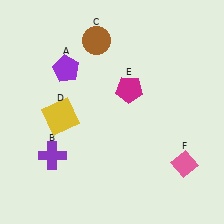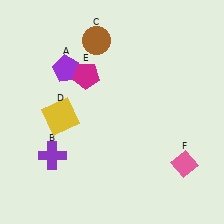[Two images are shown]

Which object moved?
The magenta pentagon (E) moved left.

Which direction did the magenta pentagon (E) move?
The magenta pentagon (E) moved left.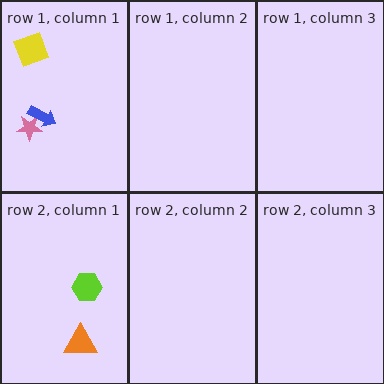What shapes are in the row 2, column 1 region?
The lime hexagon, the orange triangle.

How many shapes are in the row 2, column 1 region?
2.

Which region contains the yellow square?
The row 1, column 1 region.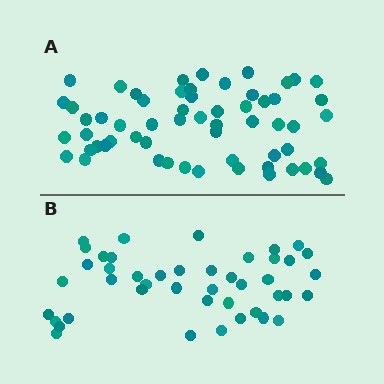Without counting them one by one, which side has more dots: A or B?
Region A (the top region) has more dots.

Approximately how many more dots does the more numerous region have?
Region A has approximately 15 more dots than region B.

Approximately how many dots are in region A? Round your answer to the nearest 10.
About 60 dots.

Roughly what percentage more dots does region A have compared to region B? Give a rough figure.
About 35% more.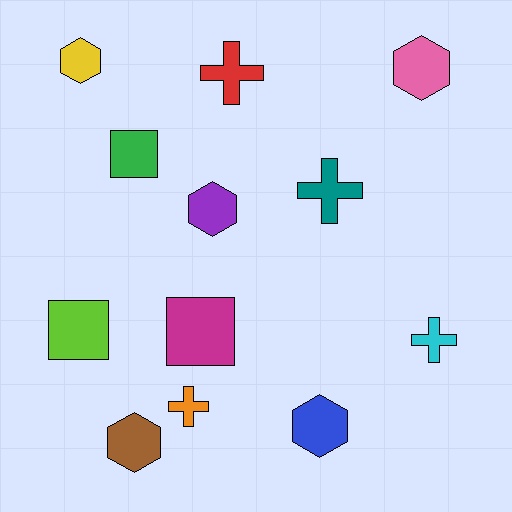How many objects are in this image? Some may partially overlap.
There are 12 objects.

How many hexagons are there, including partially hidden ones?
There are 5 hexagons.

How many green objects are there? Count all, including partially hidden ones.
There is 1 green object.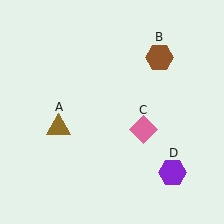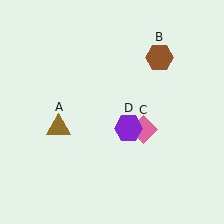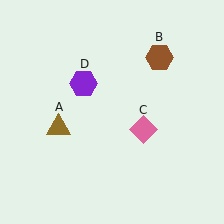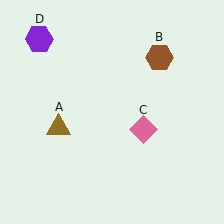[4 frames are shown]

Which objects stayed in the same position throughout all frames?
Brown triangle (object A) and brown hexagon (object B) and pink diamond (object C) remained stationary.